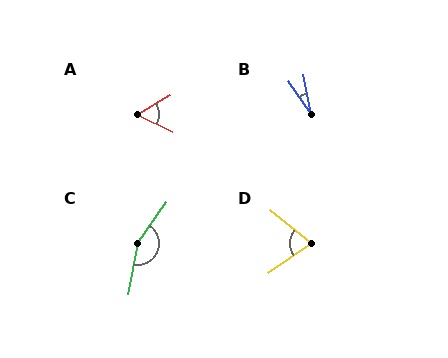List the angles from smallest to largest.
B (23°), A (56°), D (73°), C (154°).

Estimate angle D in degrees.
Approximately 73 degrees.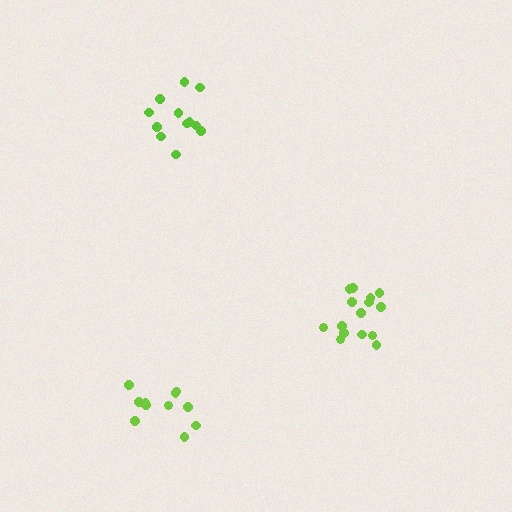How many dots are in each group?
Group 1: 12 dots, Group 2: 15 dots, Group 3: 11 dots (38 total).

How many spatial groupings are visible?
There are 3 spatial groupings.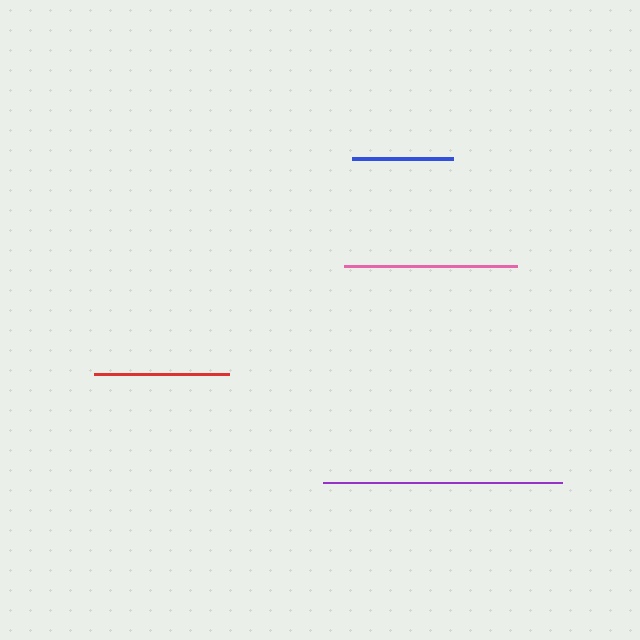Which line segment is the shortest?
The blue line is the shortest at approximately 101 pixels.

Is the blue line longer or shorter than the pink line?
The pink line is longer than the blue line.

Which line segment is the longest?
The purple line is the longest at approximately 240 pixels.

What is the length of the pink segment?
The pink segment is approximately 173 pixels long.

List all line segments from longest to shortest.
From longest to shortest: purple, pink, red, blue.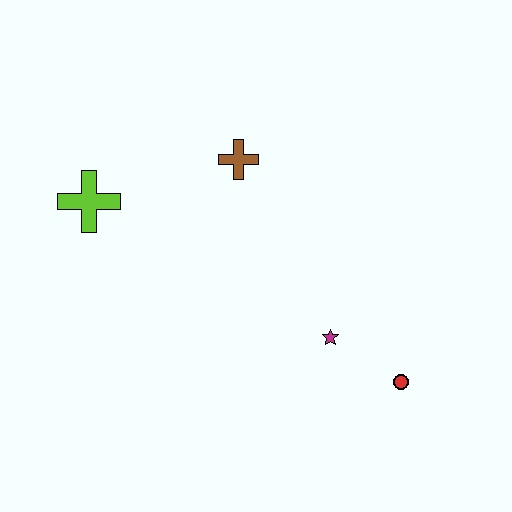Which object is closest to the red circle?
The magenta star is closest to the red circle.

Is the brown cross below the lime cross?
No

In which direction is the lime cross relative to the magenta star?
The lime cross is to the left of the magenta star.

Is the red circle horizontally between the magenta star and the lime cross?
No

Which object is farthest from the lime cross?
The red circle is farthest from the lime cross.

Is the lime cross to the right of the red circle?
No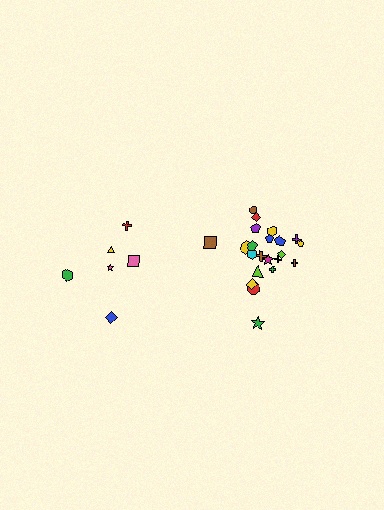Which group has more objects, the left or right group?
The right group.